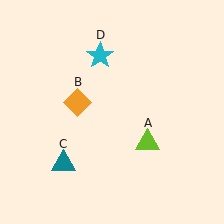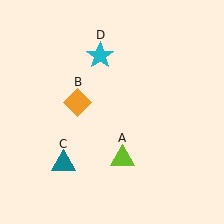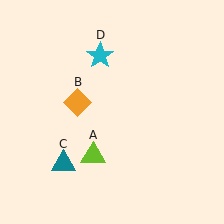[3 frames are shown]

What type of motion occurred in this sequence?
The lime triangle (object A) rotated clockwise around the center of the scene.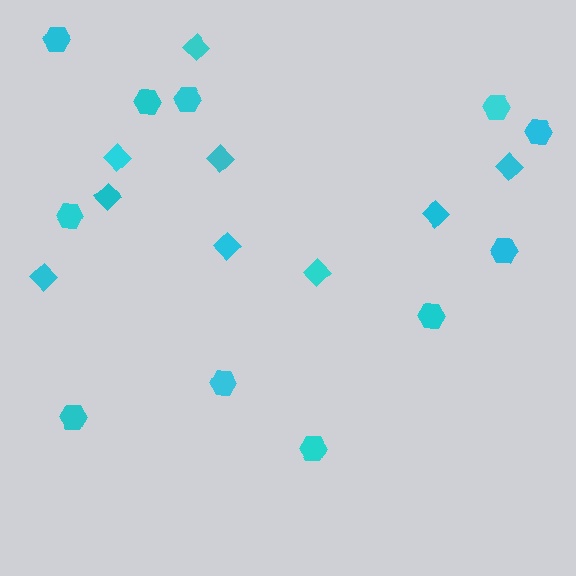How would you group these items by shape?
There are 2 groups: one group of diamonds (9) and one group of hexagons (11).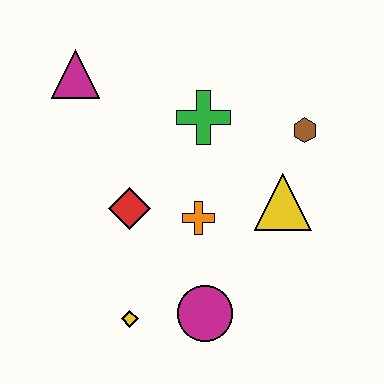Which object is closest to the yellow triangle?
The brown hexagon is closest to the yellow triangle.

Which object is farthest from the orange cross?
The magenta triangle is farthest from the orange cross.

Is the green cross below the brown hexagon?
No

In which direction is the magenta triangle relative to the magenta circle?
The magenta triangle is above the magenta circle.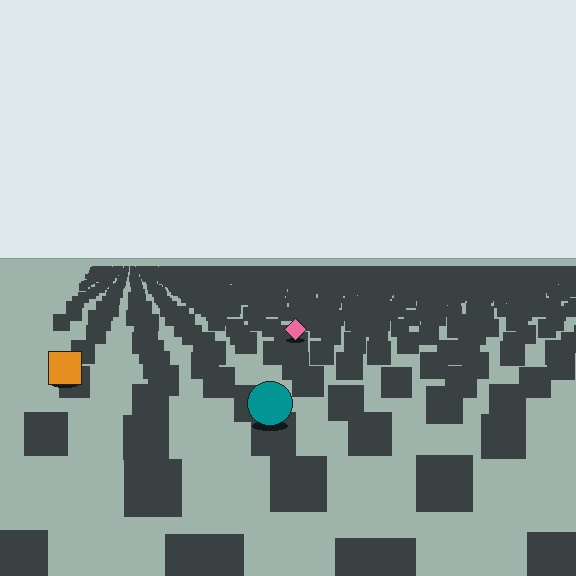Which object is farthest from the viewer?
The pink diamond is farthest from the viewer. It appears smaller and the ground texture around it is denser.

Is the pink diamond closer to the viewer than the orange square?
No. The orange square is closer — you can tell from the texture gradient: the ground texture is coarser near it.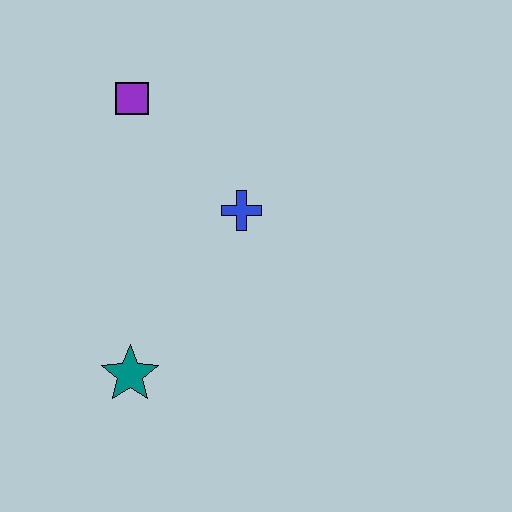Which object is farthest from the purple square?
The teal star is farthest from the purple square.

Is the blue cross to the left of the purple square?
No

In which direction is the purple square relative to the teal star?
The purple square is above the teal star.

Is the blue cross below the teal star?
No